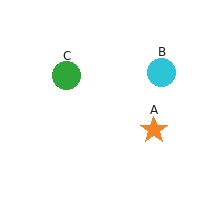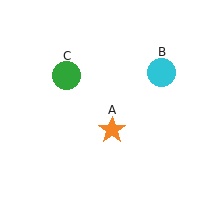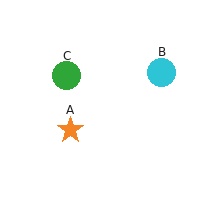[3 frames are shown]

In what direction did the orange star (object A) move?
The orange star (object A) moved left.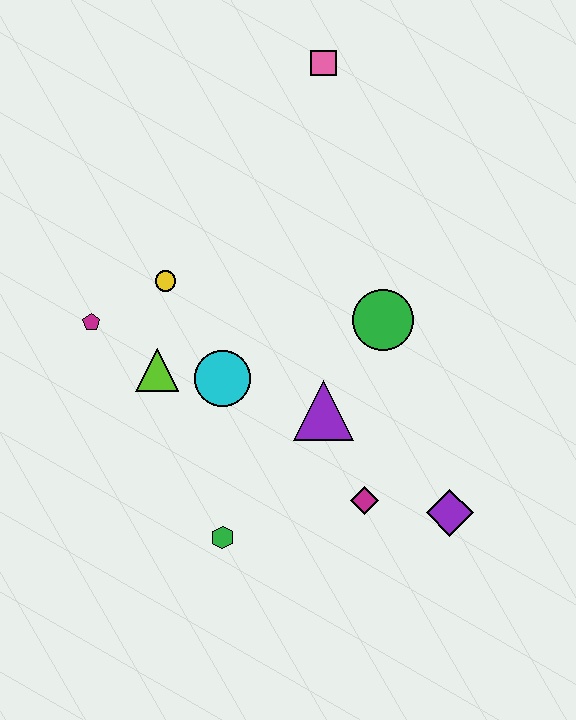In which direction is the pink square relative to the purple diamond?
The pink square is above the purple diamond.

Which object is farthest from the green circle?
The magenta pentagon is farthest from the green circle.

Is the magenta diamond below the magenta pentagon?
Yes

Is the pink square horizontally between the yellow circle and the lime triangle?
No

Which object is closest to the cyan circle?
The lime triangle is closest to the cyan circle.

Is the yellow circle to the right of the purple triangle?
No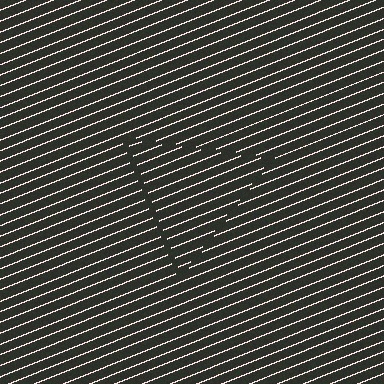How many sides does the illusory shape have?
3 sides — the line-ends trace a triangle.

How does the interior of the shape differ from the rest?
The interior of the shape contains the same grating, shifted by half a period — the contour is defined by the phase discontinuity where line-ends from the inner and outer gratings abut.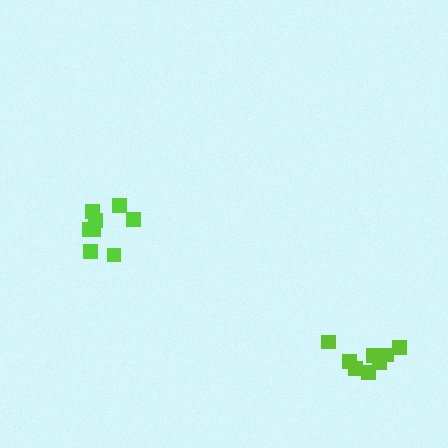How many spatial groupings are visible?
There are 2 spatial groupings.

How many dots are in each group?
Group 1: 8 dots, Group 2: 8 dots (16 total).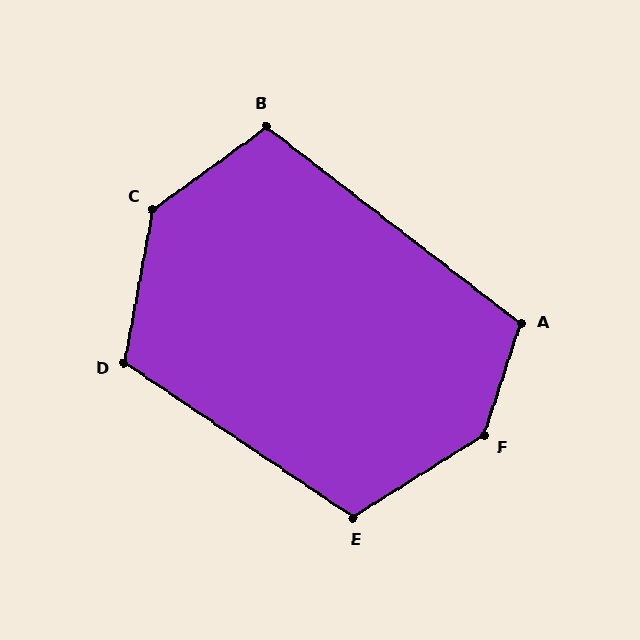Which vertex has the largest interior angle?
F, at approximately 140 degrees.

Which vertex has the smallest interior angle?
B, at approximately 106 degrees.